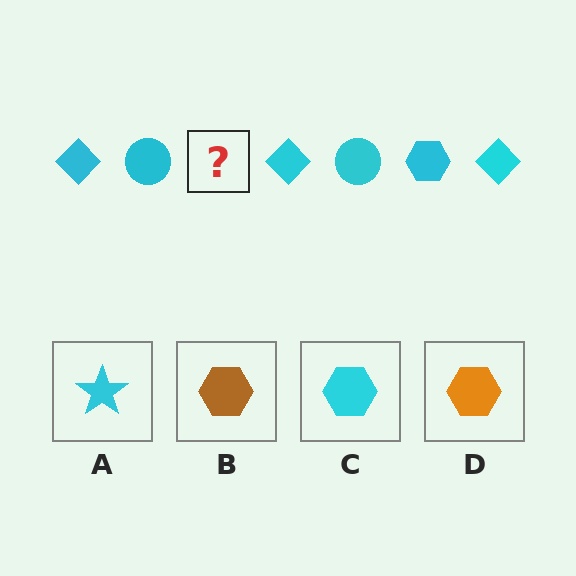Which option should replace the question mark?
Option C.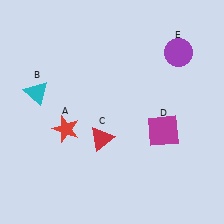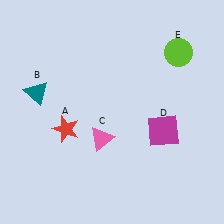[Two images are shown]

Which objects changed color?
B changed from cyan to teal. C changed from red to pink. E changed from purple to lime.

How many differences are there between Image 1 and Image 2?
There are 3 differences between the two images.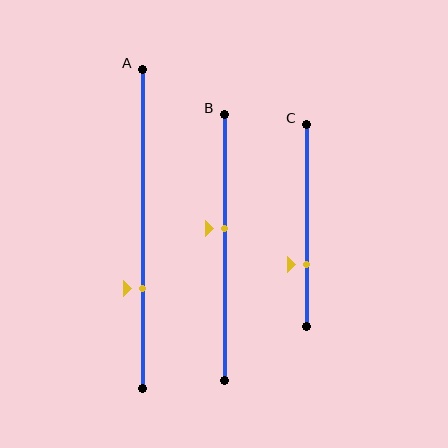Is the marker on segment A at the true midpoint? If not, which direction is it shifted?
No, the marker on segment A is shifted downward by about 19% of the segment length.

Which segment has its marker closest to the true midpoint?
Segment B has its marker closest to the true midpoint.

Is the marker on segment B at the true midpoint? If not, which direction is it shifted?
No, the marker on segment B is shifted upward by about 7% of the segment length.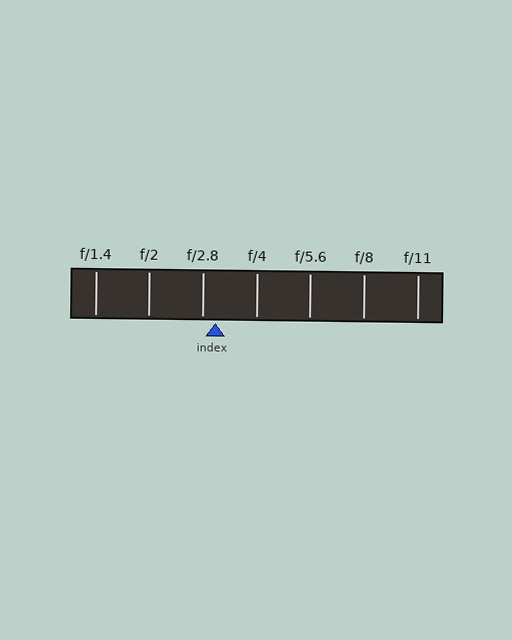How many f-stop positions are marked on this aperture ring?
There are 7 f-stop positions marked.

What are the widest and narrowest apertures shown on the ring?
The widest aperture shown is f/1.4 and the narrowest is f/11.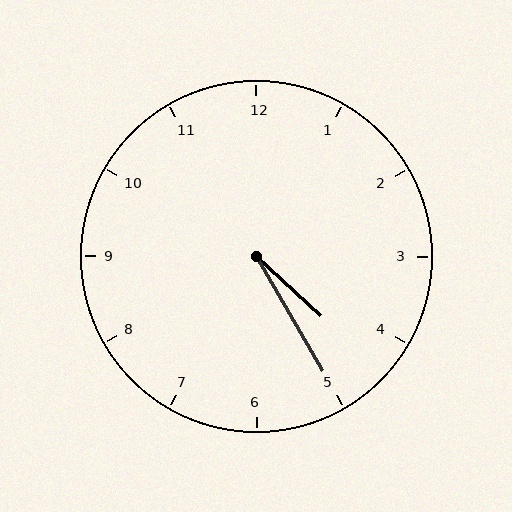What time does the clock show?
4:25.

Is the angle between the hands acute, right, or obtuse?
It is acute.